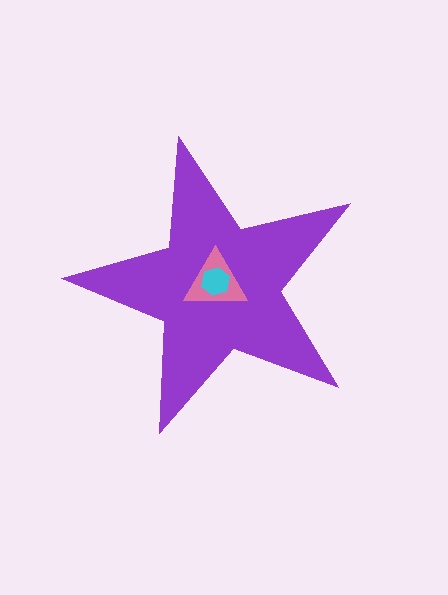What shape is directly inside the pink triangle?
The cyan hexagon.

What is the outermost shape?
The purple star.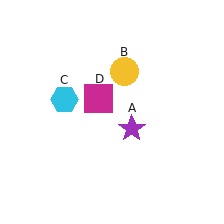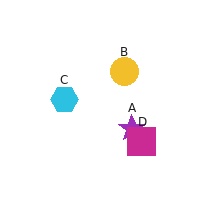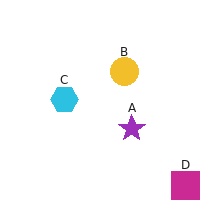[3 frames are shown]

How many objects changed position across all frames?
1 object changed position: magenta square (object D).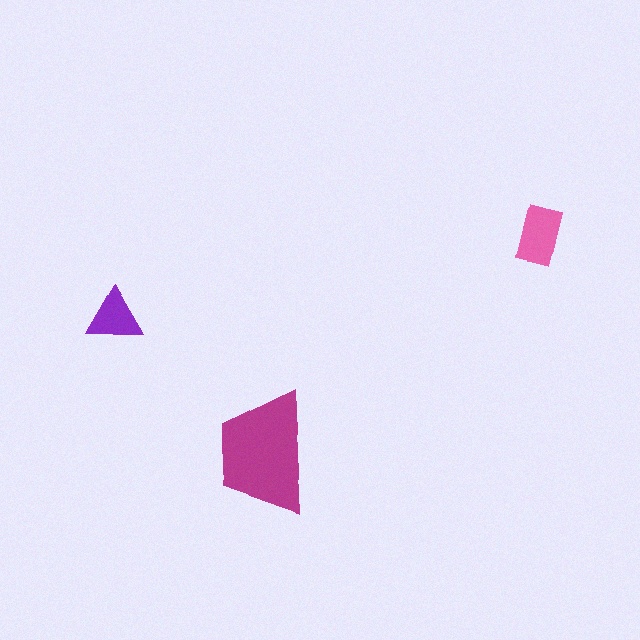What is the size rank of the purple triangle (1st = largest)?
3rd.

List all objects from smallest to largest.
The purple triangle, the pink rectangle, the magenta trapezoid.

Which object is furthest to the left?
The purple triangle is leftmost.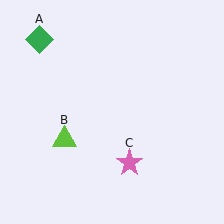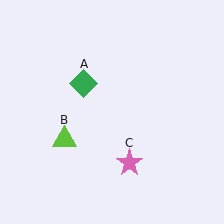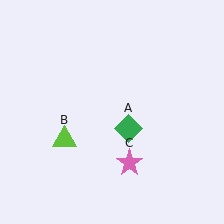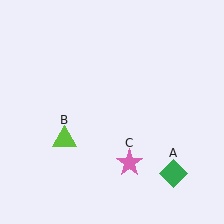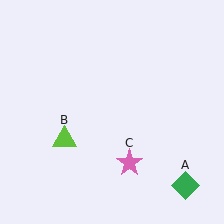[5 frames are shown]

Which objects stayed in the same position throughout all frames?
Lime triangle (object B) and pink star (object C) remained stationary.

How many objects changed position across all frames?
1 object changed position: green diamond (object A).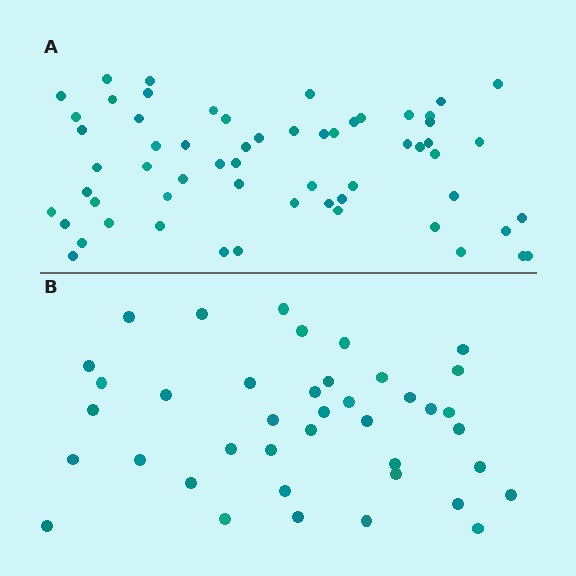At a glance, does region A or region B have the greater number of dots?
Region A (the top region) has more dots.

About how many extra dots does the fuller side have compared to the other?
Region A has approximately 20 more dots than region B.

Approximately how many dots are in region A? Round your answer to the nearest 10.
About 60 dots.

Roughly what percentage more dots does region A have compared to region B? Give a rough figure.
About 50% more.